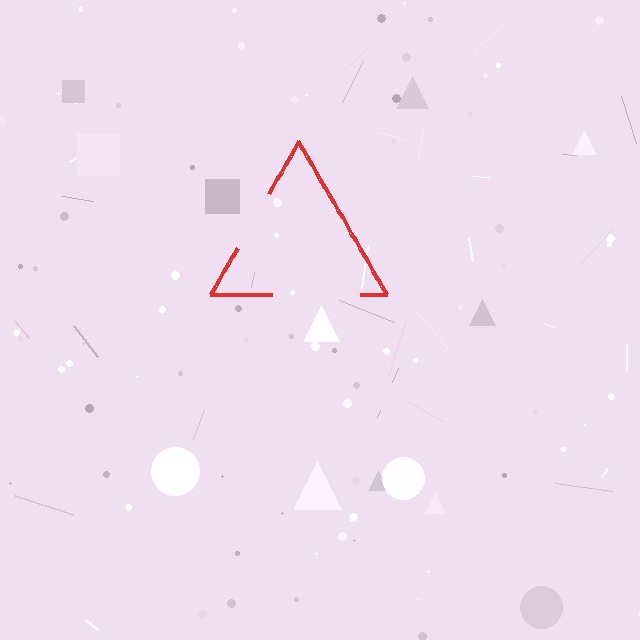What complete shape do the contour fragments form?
The contour fragments form a triangle.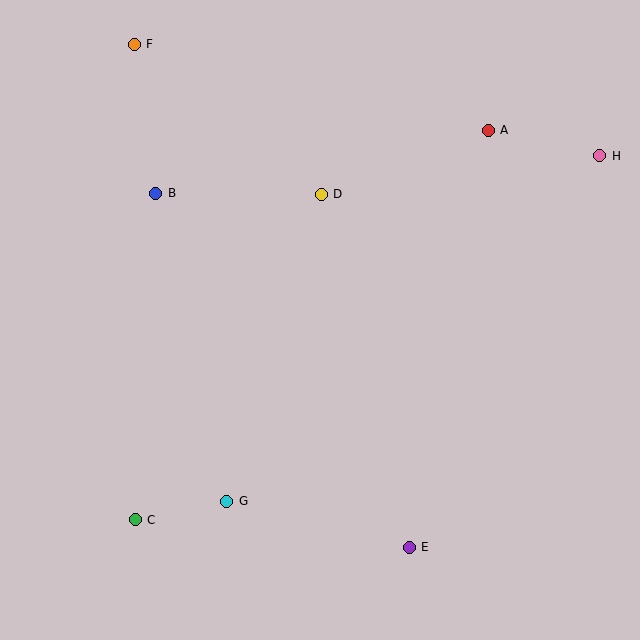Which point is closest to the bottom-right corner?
Point E is closest to the bottom-right corner.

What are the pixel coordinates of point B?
Point B is at (156, 193).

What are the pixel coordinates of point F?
Point F is at (134, 44).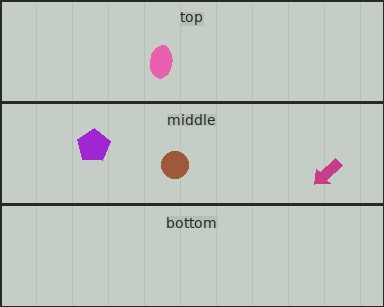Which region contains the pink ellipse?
The top region.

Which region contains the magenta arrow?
The middle region.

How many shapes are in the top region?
1.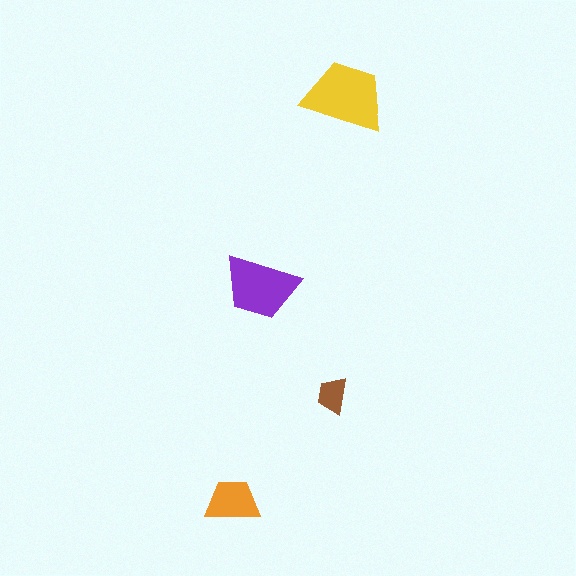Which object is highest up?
The yellow trapezoid is topmost.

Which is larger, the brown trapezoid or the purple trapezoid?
The purple one.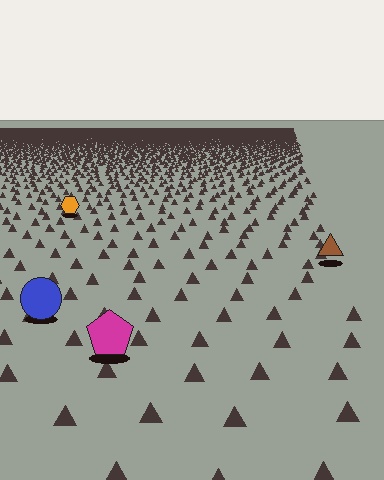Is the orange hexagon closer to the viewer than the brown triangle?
No. The brown triangle is closer — you can tell from the texture gradient: the ground texture is coarser near it.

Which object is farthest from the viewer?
The orange hexagon is farthest from the viewer. It appears smaller and the ground texture around it is denser.